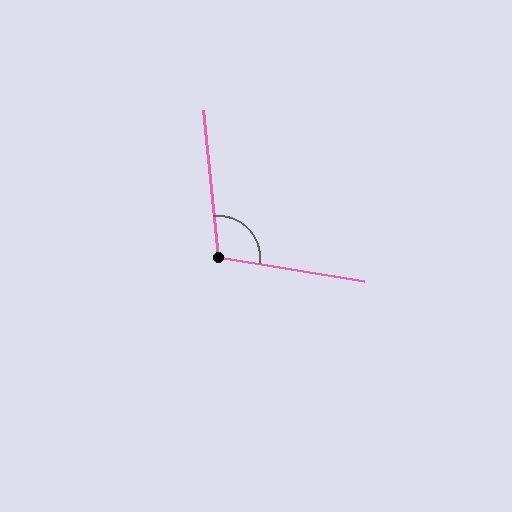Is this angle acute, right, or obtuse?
It is obtuse.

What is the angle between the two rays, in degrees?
Approximately 106 degrees.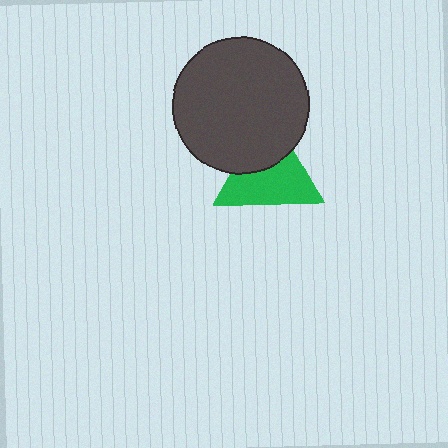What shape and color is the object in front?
The object in front is a dark gray circle.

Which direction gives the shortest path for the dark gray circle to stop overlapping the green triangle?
Moving up gives the shortest separation.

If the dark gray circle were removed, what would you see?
You would see the complete green triangle.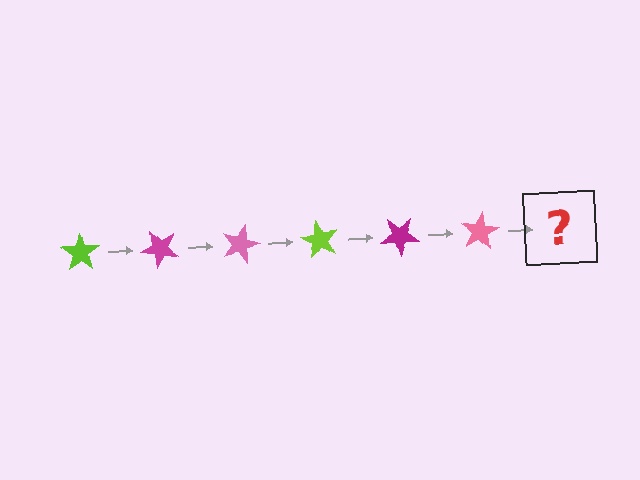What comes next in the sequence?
The next element should be a lime star, rotated 270 degrees from the start.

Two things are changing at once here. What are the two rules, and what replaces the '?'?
The two rules are that it rotates 45 degrees each step and the color cycles through lime, magenta, and pink. The '?' should be a lime star, rotated 270 degrees from the start.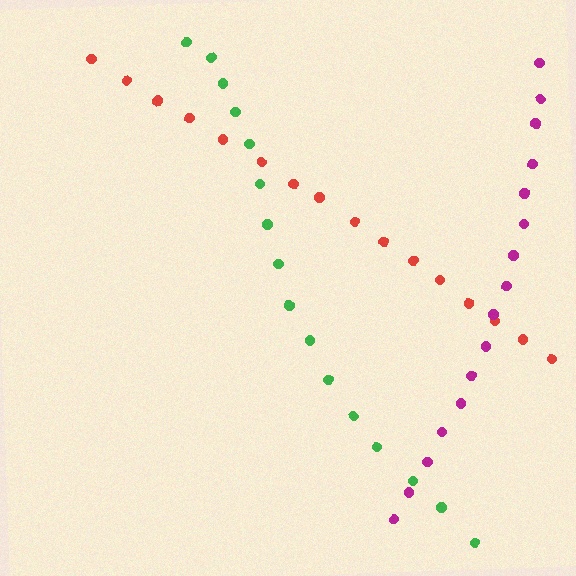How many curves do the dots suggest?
There are 3 distinct paths.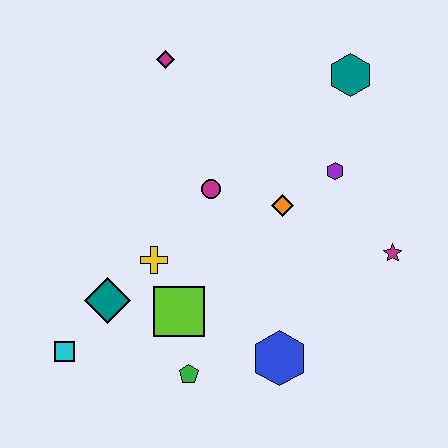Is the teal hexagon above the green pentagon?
Yes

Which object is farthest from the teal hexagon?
The cyan square is farthest from the teal hexagon.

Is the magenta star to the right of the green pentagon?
Yes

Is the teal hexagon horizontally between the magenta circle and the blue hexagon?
No